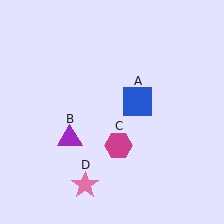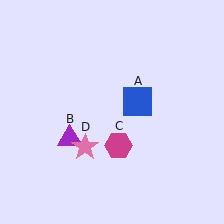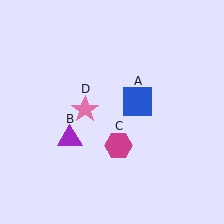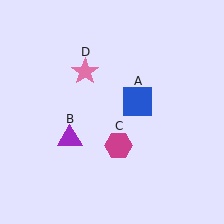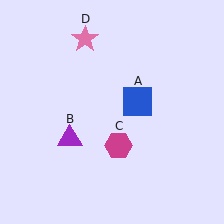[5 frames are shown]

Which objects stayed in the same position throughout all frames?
Blue square (object A) and purple triangle (object B) and magenta hexagon (object C) remained stationary.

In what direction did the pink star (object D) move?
The pink star (object D) moved up.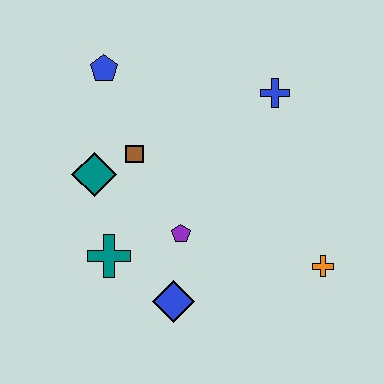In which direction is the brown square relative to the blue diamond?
The brown square is above the blue diamond.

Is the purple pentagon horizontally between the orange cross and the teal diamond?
Yes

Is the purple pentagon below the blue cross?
Yes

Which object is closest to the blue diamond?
The purple pentagon is closest to the blue diamond.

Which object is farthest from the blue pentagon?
The orange cross is farthest from the blue pentagon.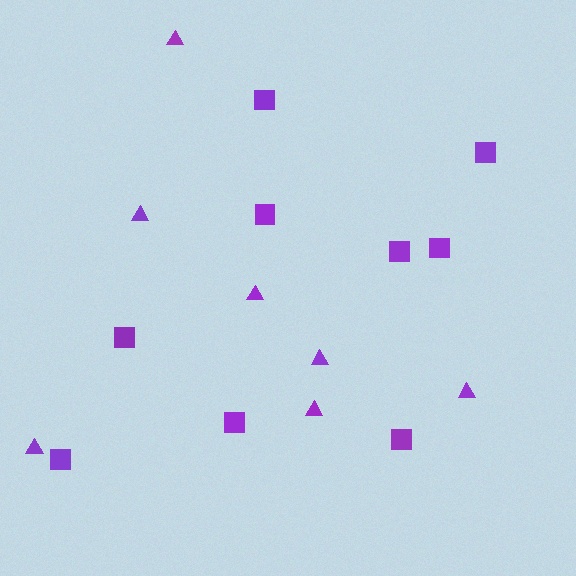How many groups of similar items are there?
There are 2 groups: one group of squares (9) and one group of triangles (7).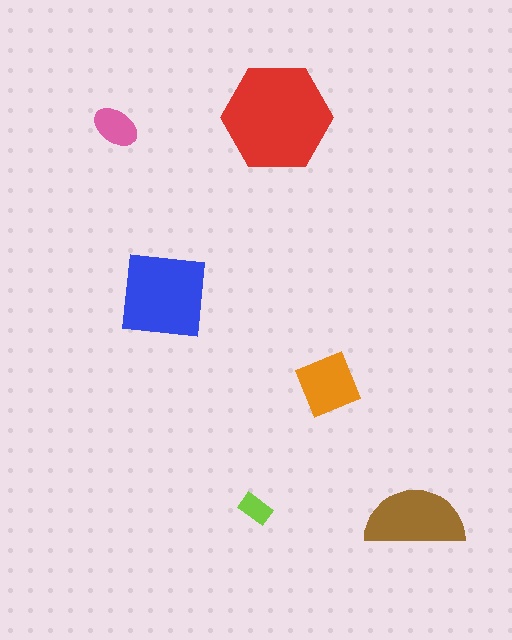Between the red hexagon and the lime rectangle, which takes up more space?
The red hexagon.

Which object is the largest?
The red hexagon.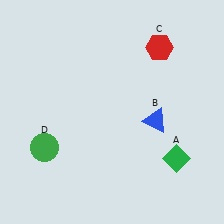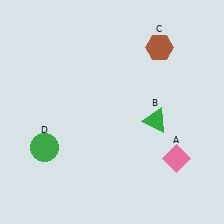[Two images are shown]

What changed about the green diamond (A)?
In Image 1, A is green. In Image 2, it changed to pink.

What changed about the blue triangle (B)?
In Image 1, B is blue. In Image 2, it changed to green.